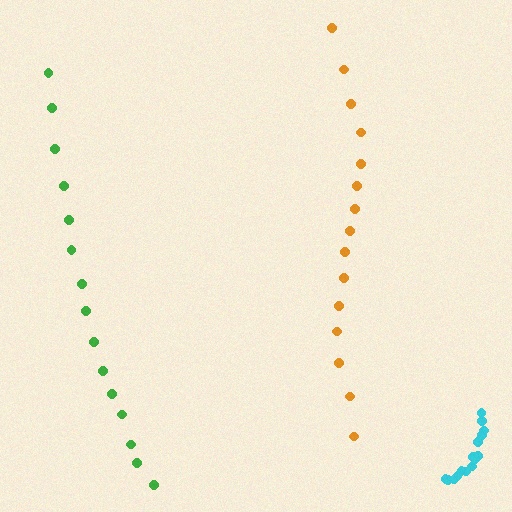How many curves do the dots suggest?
There are 3 distinct paths.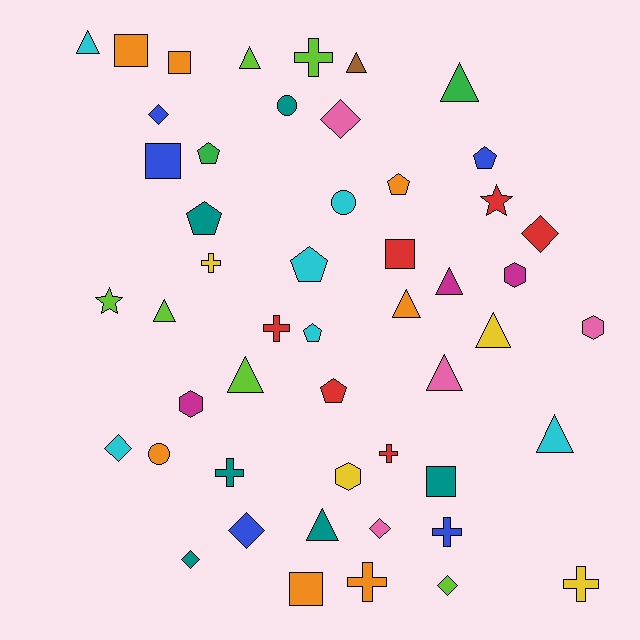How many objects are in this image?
There are 50 objects.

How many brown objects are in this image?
There is 1 brown object.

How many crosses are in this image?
There are 8 crosses.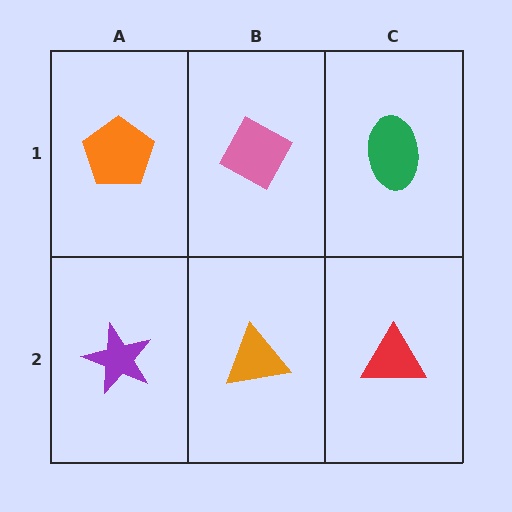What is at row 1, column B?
A pink diamond.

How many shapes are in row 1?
3 shapes.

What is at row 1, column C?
A green ellipse.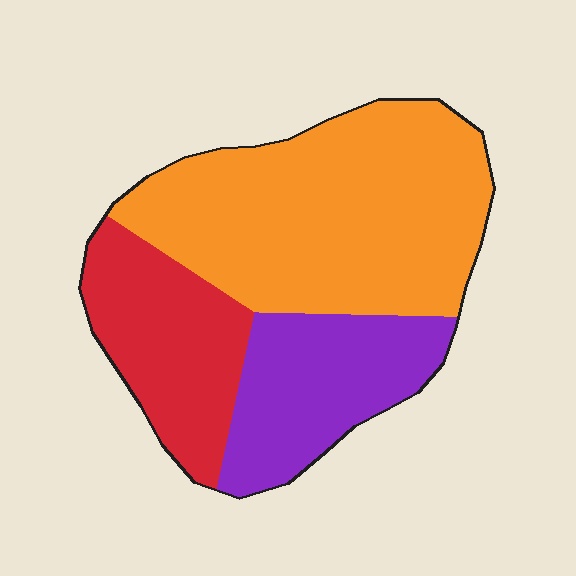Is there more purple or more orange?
Orange.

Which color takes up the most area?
Orange, at roughly 55%.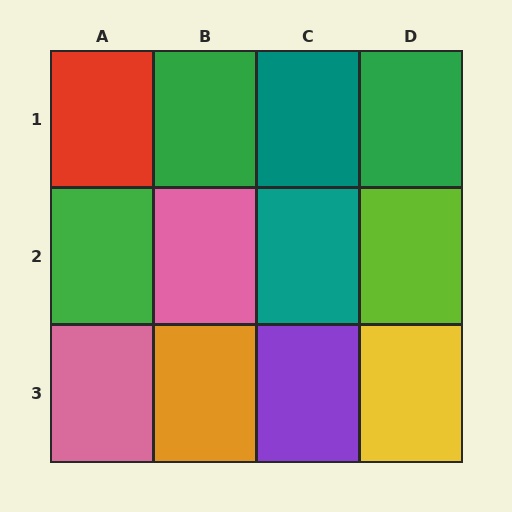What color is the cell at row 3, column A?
Pink.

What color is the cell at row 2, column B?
Pink.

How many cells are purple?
1 cell is purple.